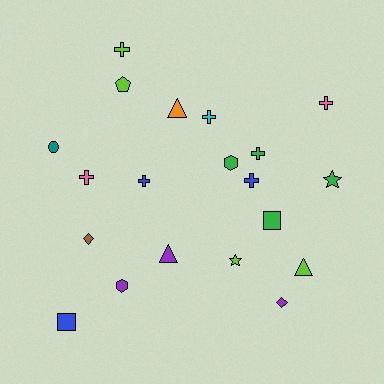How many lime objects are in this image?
There are 4 lime objects.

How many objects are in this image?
There are 20 objects.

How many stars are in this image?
There are 2 stars.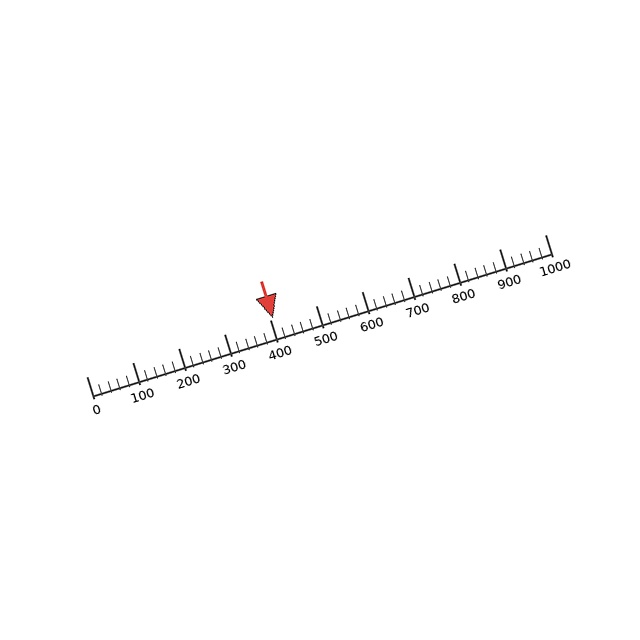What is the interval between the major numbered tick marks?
The major tick marks are spaced 100 units apart.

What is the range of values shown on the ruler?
The ruler shows values from 0 to 1000.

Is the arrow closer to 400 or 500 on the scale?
The arrow is closer to 400.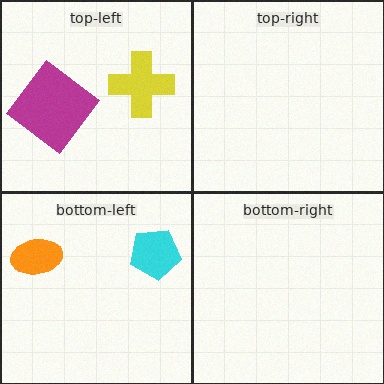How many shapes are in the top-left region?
2.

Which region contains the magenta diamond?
The top-left region.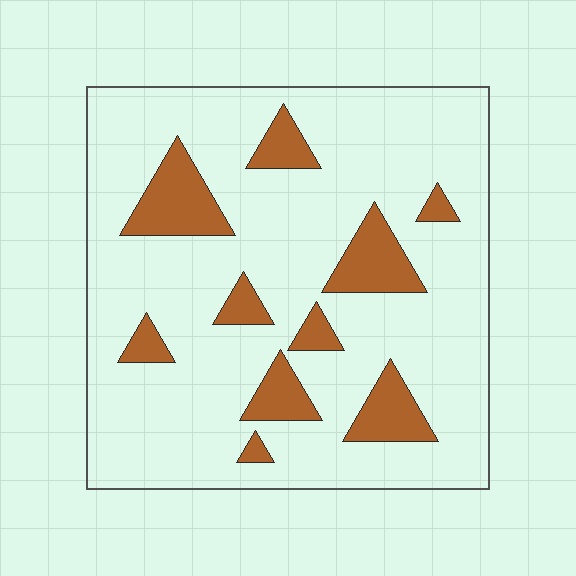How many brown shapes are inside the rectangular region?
10.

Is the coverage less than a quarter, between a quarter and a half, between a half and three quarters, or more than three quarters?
Less than a quarter.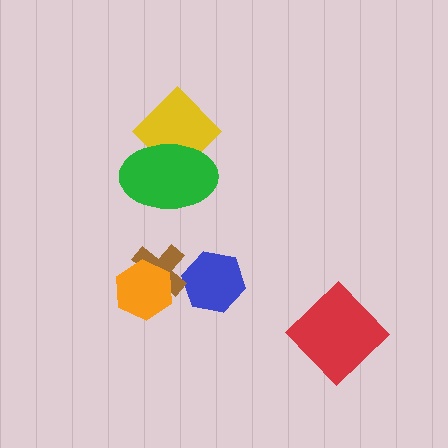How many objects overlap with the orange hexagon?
1 object overlaps with the orange hexagon.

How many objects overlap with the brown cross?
1 object overlaps with the brown cross.